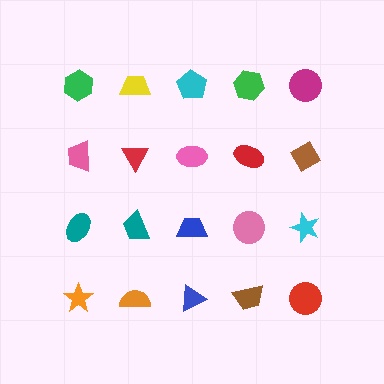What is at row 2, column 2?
A red triangle.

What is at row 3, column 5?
A cyan star.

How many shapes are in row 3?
5 shapes.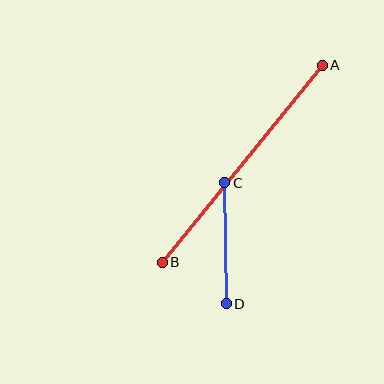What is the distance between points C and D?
The distance is approximately 121 pixels.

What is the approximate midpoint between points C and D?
The midpoint is at approximately (225, 243) pixels.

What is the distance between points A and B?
The distance is approximately 254 pixels.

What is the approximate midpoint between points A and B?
The midpoint is at approximately (242, 164) pixels.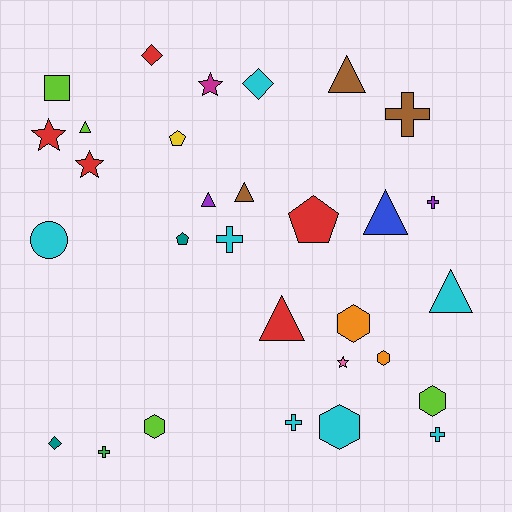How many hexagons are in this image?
There are 5 hexagons.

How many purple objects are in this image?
There are 2 purple objects.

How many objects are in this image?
There are 30 objects.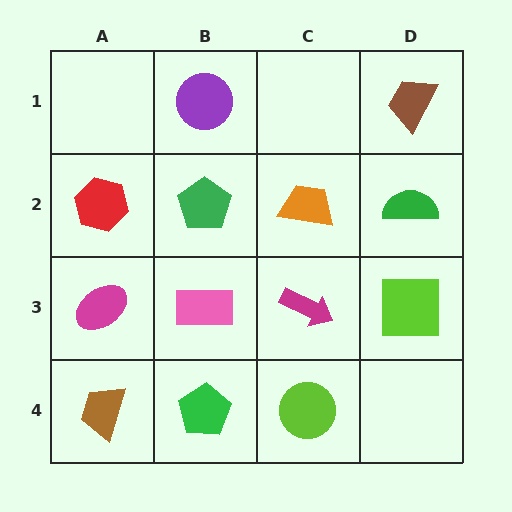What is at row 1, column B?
A purple circle.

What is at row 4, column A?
A brown trapezoid.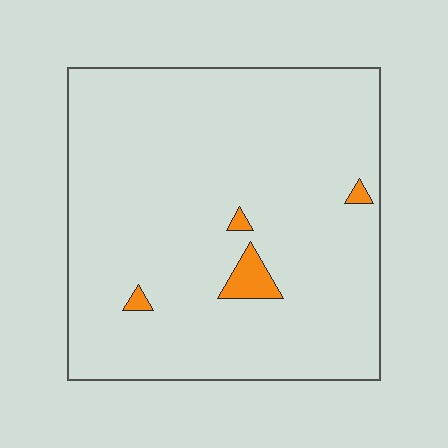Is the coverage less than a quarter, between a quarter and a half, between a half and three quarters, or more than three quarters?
Less than a quarter.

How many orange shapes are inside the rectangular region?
4.